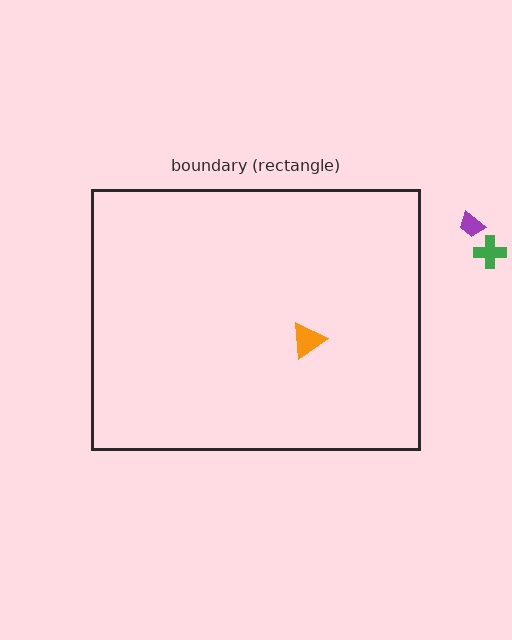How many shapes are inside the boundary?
1 inside, 2 outside.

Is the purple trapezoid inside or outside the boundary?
Outside.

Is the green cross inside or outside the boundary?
Outside.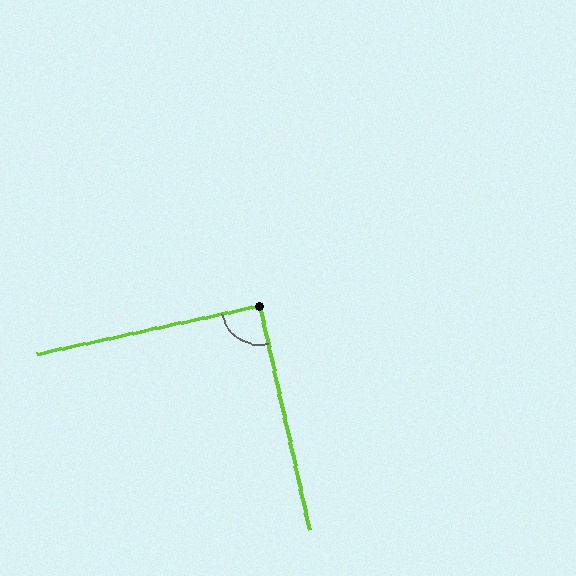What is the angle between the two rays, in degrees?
Approximately 90 degrees.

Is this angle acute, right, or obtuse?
It is approximately a right angle.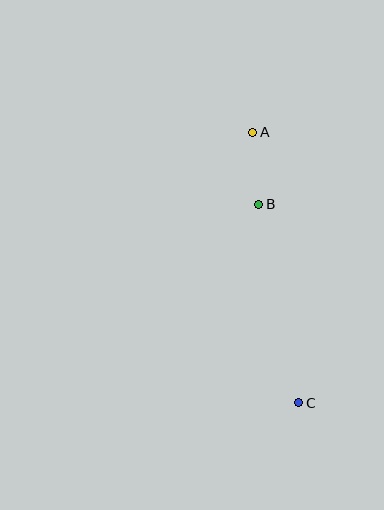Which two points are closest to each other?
Points A and B are closest to each other.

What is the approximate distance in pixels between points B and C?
The distance between B and C is approximately 203 pixels.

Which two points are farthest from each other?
Points A and C are farthest from each other.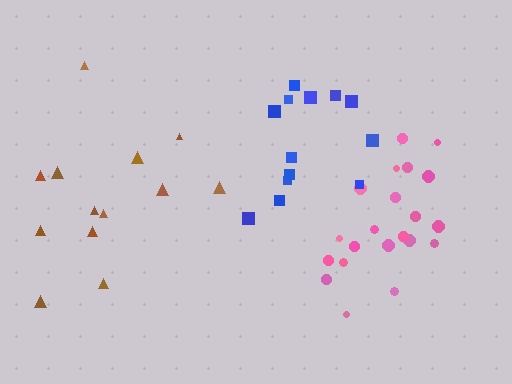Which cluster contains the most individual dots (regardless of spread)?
Pink (22).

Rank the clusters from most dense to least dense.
pink, blue, brown.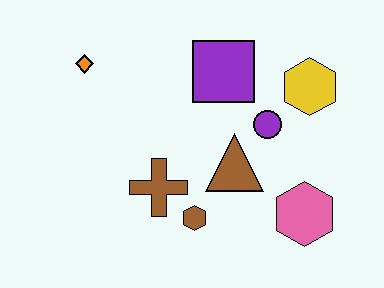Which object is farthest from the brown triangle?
The orange diamond is farthest from the brown triangle.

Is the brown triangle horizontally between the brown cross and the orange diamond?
No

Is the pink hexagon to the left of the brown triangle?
No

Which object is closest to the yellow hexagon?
The purple circle is closest to the yellow hexagon.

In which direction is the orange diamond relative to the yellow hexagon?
The orange diamond is to the left of the yellow hexagon.